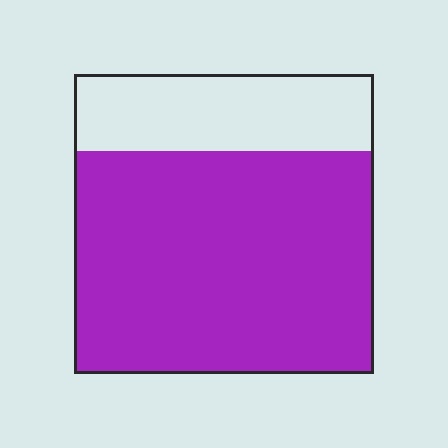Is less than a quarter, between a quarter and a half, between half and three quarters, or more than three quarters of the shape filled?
Between half and three quarters.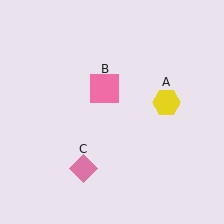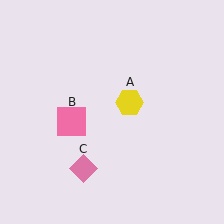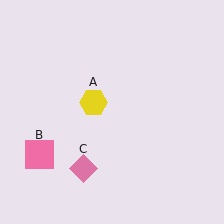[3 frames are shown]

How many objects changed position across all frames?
2 objects changed position: yellow hexagon (object A), pink square (object B).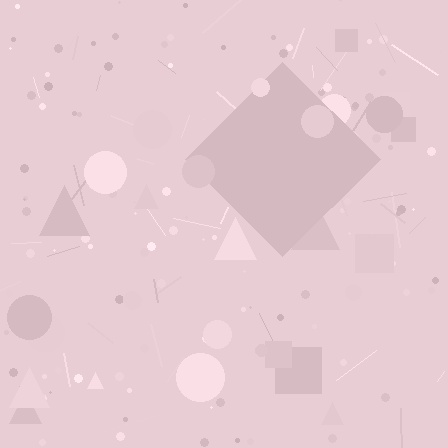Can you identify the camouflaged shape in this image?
The camouflaged shape is a diamond.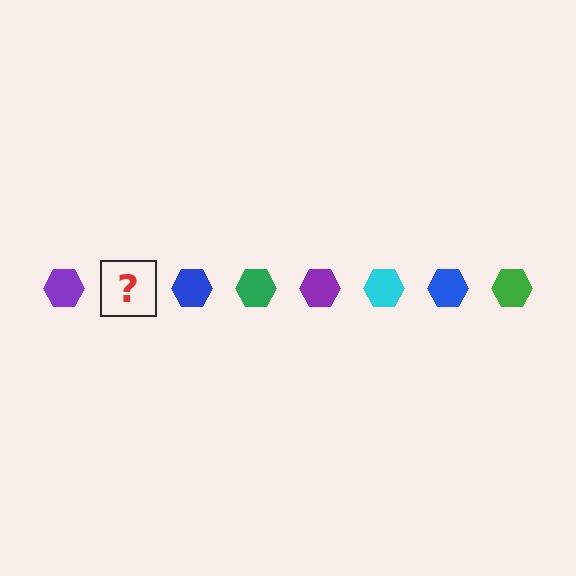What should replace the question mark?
The question mark should be replaced with a cyan hexagon.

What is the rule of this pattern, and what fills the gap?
The rule is that the pattern cycles through purple, cyan, blue, green hexagons. The gap should be filled with a cyan hexagon.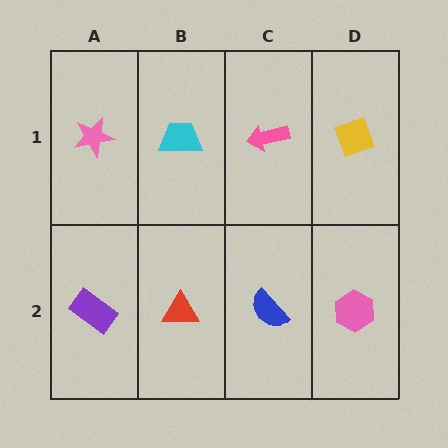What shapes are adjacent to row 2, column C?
A pink arrow (row 1, column C), a red triangle (row 2, column B), a pink hexagon (row 2, column D).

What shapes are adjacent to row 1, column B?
A red triangle (row 2, column B), a pink star (row 1, column A), a pink arrow (row 1, column C).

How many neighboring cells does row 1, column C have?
3.